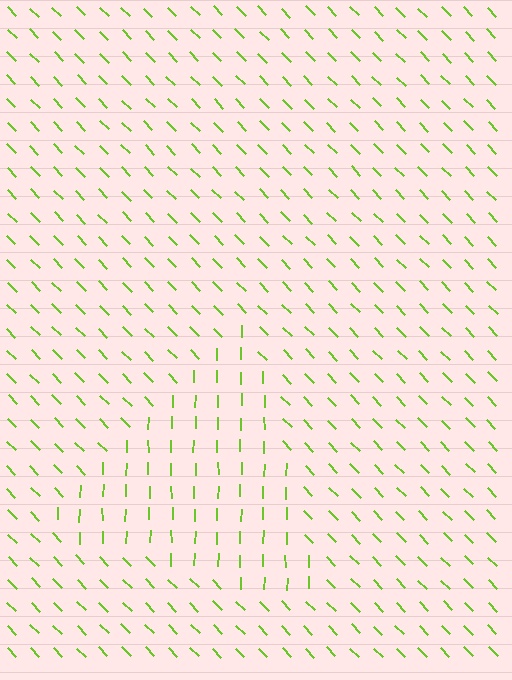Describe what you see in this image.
The image is filled with small lime line segments. A triangle region in the image has lines oriented differently from the surrounding lines, creating a visible texture boundary.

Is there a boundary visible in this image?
Yes, there is a texture boundary formed by a change in line orientation.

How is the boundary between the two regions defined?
The boundary is defined purely by a change in line orientation (approximately 45 degrees difference). All lines are the same color and thickness.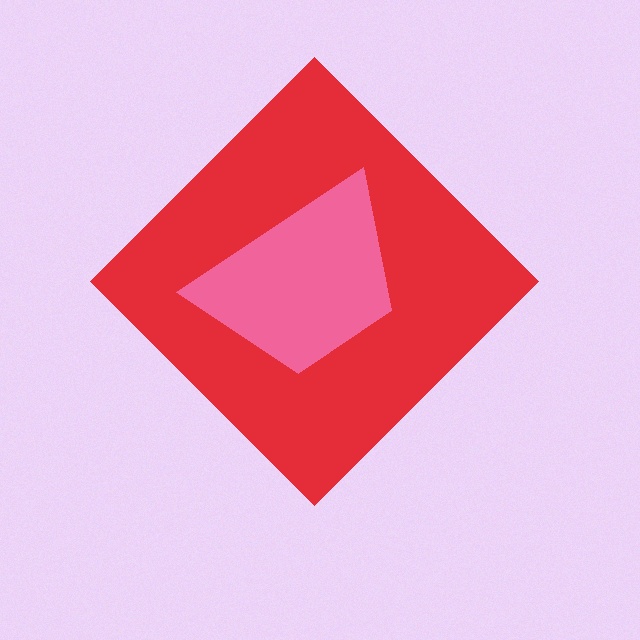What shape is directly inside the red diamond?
The pink trapezoid.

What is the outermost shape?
The red diamond.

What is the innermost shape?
The pink trapezoid.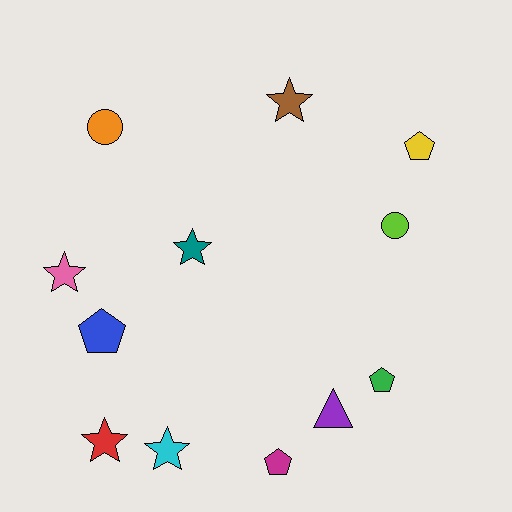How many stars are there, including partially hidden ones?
There are 5 stars.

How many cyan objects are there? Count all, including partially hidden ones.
There is 1 cyan object.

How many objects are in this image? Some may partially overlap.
There are 12 objects.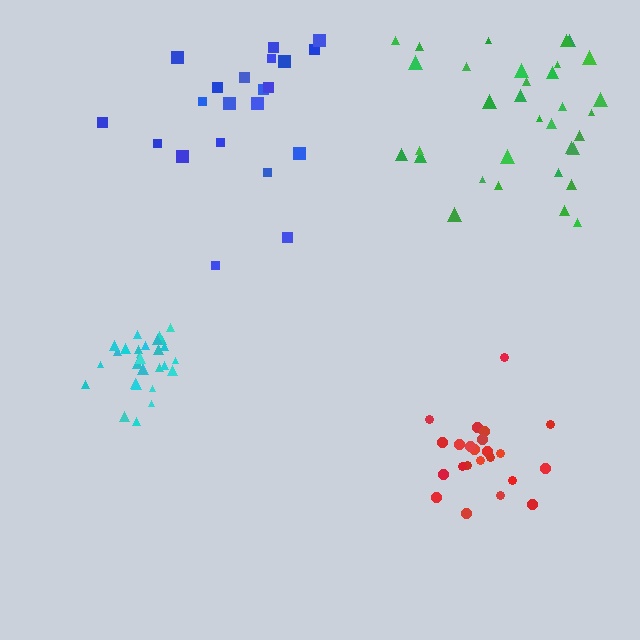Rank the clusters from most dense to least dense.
cyan, red, green, blue.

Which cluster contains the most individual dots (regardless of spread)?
Green (33).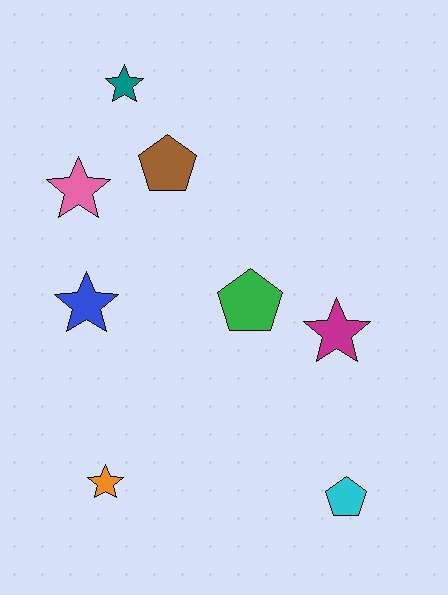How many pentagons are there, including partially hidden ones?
There are 3 pentagons.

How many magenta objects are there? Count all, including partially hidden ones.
There is 1 magenta object.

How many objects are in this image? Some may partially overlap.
There are 8 objects.